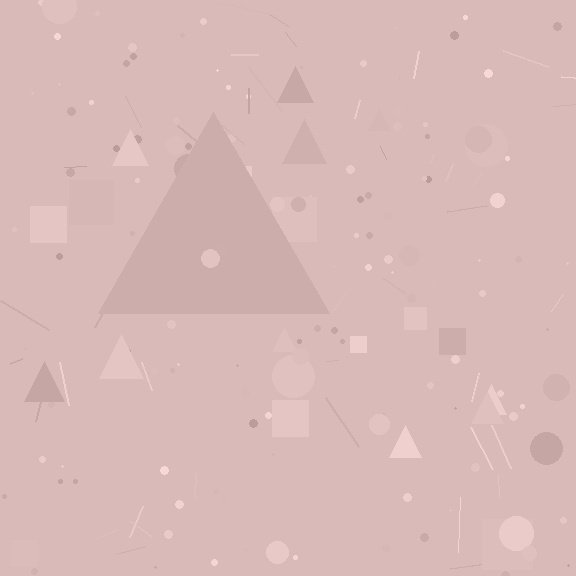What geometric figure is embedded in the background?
A triangle is embedded in the background.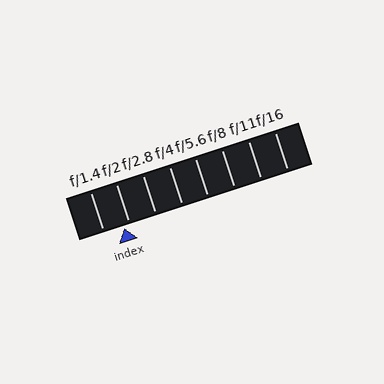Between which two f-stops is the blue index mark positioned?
The index mark is between f/1.4 and f/2.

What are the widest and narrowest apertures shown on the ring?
The widest aperture shown is f/1.4 and the narrowest is f/16.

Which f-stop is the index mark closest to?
The index mark is closest to f/2.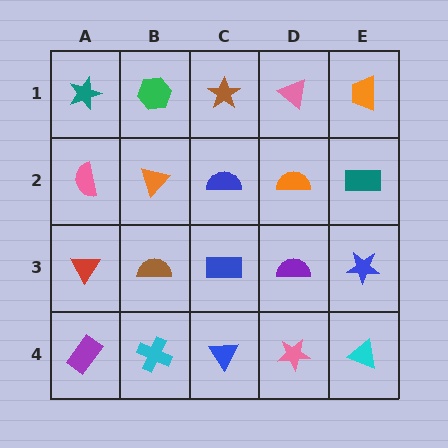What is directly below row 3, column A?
A purple rectangle.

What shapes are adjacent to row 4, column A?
A red triangle (row 3, column A), a cyan cross (row 4, column B).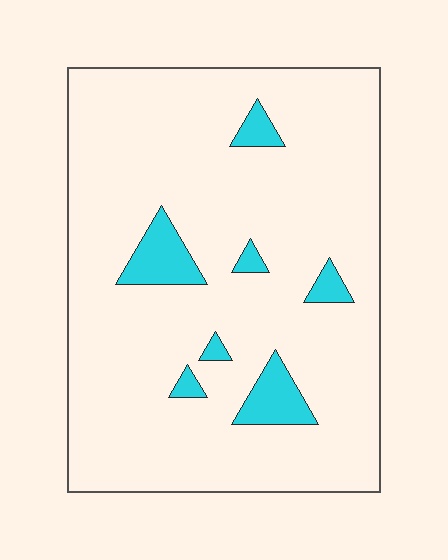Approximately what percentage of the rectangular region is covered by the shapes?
Approximately 10%.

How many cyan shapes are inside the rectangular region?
7.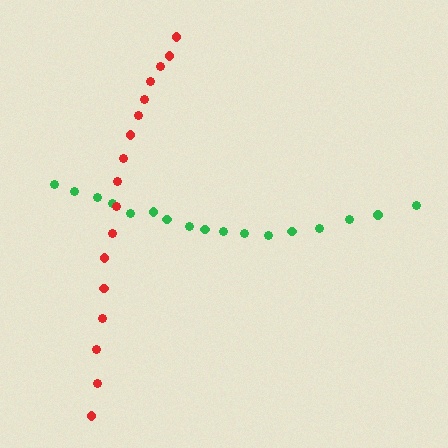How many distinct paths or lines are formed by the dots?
There are 2 distinct paths.